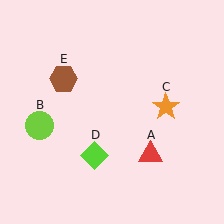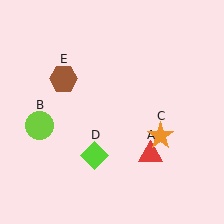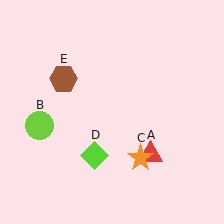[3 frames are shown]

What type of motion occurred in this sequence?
The orange star (object C) rotated clockwise around the center of the scene.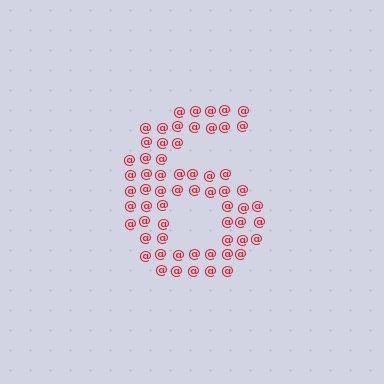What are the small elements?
The small elements are at signs.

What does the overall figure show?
The overall figure shows the digit 6.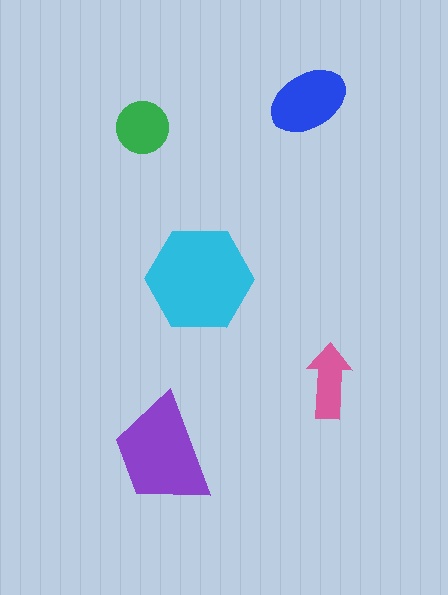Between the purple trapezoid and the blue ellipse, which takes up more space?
The purple trapezoid.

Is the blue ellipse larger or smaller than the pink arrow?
Larger.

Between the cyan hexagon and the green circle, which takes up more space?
The cyan hexagon.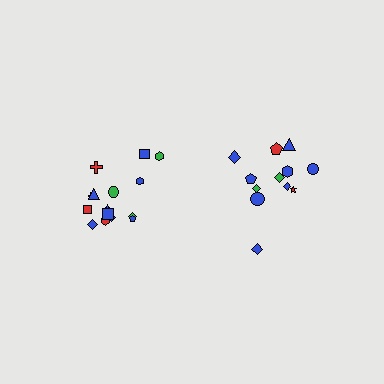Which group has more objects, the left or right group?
The left group.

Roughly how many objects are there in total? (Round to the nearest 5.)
Roughly 25 objects in total.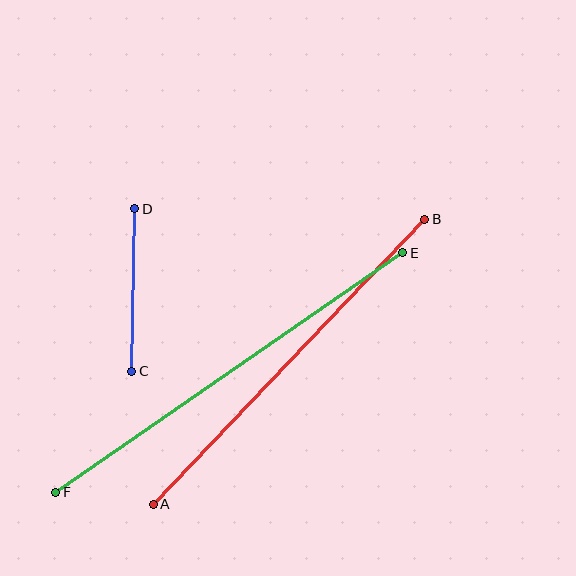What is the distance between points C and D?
The distance is approximately 162 pixels.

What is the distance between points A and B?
The distance is approximately 394 pixels.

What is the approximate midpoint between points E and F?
The midpoint is at approximately (229, 373) pixels.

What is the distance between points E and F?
The distance is approximately 422 pixels.